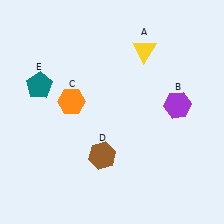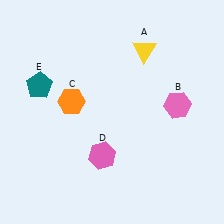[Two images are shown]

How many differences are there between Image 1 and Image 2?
There are 2 differences between the two images.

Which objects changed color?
B changed from purple to pink. D changed from brown to pink.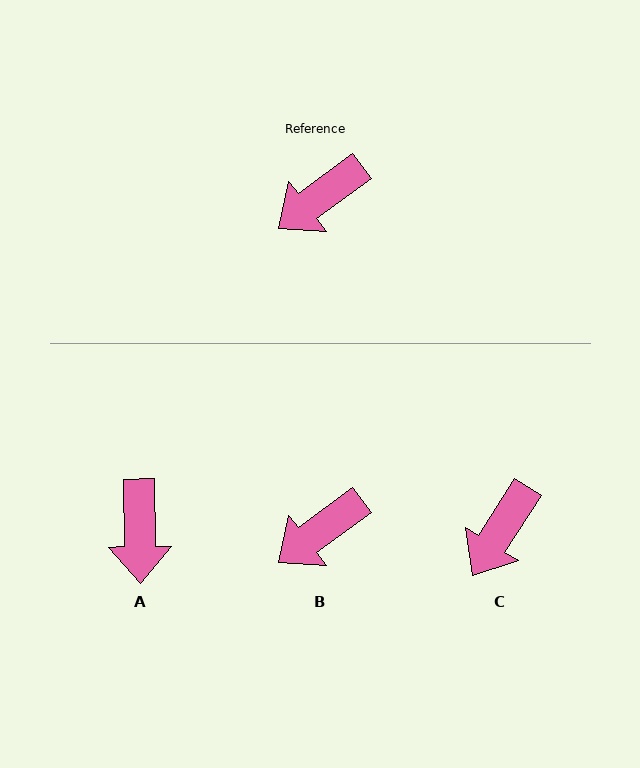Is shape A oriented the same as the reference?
No, it is off by about 54 degrees.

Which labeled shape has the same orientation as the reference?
B.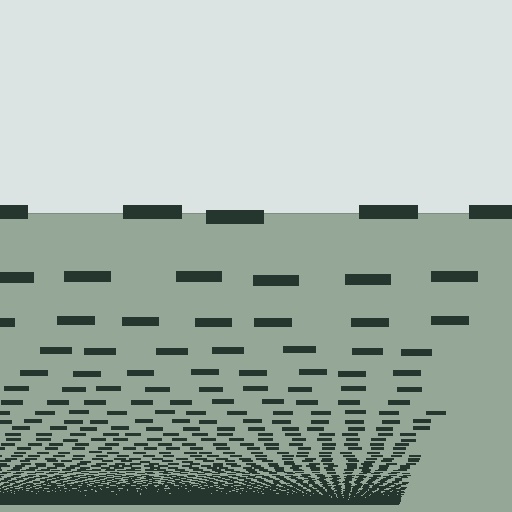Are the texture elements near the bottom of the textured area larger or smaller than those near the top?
Smaller. The gradient is inverted — elements near the bottom are smaller and denser.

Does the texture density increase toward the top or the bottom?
Density increases toward the bottom.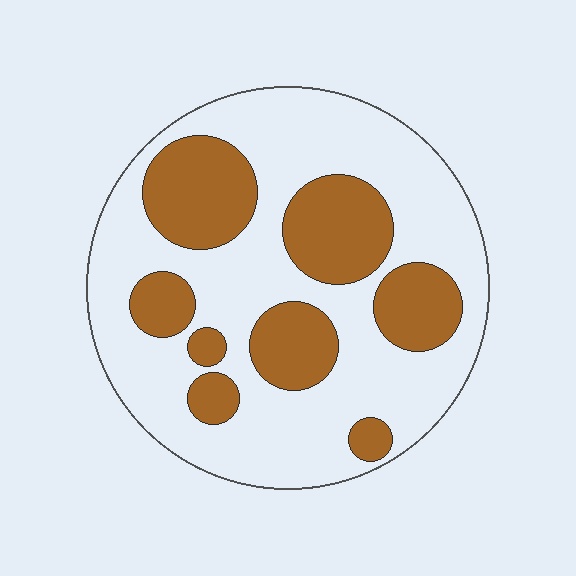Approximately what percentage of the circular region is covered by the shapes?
Approximately 30%.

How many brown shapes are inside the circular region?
8.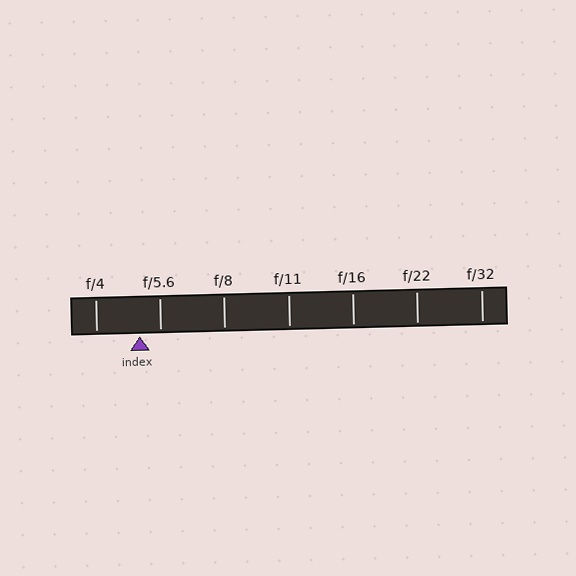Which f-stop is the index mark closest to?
The index mark is closest to f/5.6.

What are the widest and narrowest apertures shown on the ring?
The widest aperture shown is f/4 and the narrowest is f/32.